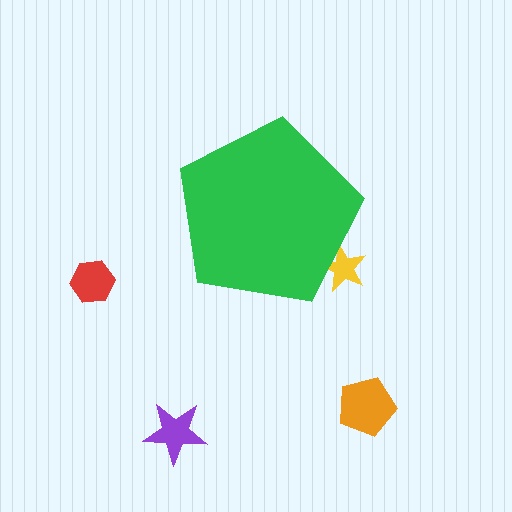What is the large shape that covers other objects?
A green pentagon.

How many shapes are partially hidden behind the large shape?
1 shape is partially hidden.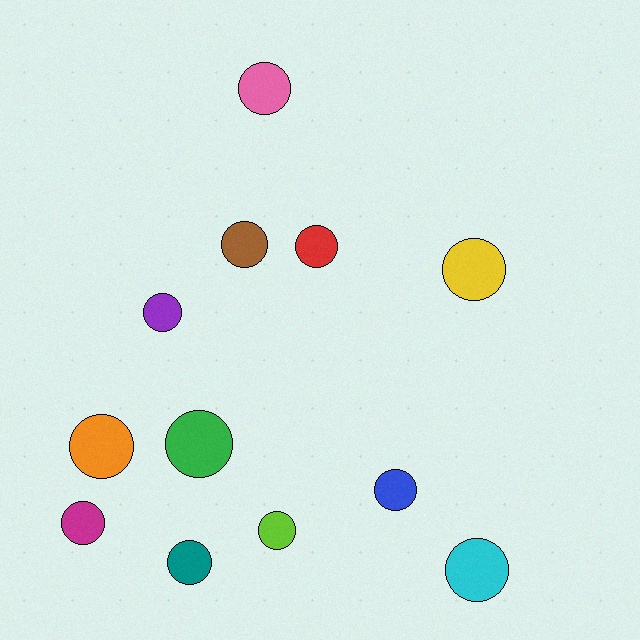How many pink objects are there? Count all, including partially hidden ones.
There is 1 pink object.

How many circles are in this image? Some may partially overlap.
There are 12 circles.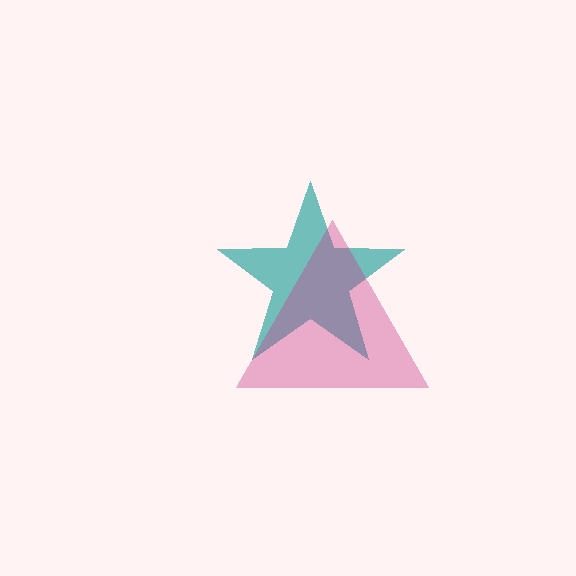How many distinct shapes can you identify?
There are 2 distinct shapes: a teal star, a magenta triangle.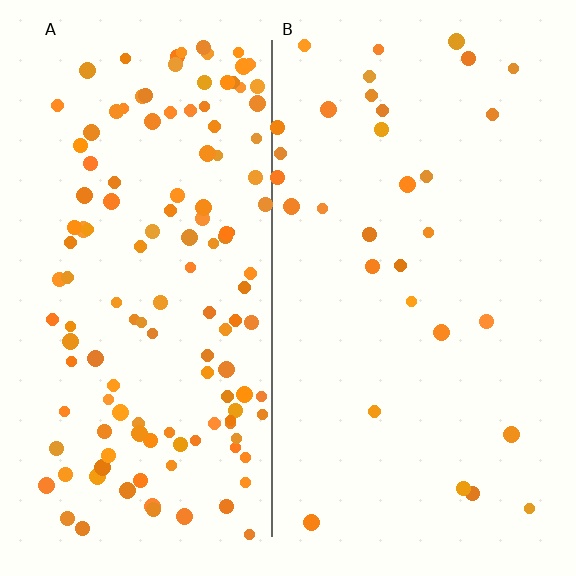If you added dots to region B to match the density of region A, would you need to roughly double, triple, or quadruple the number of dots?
Approximately quadruple.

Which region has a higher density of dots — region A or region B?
A (the left).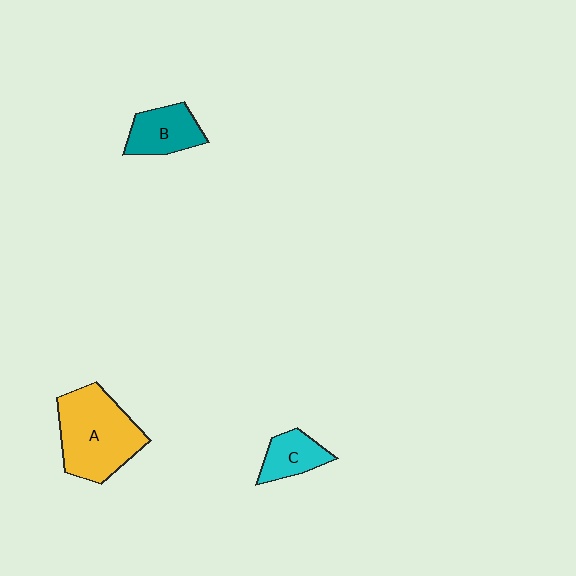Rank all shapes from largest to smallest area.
From largest to smallest: A (yellow), B (teal), C (cyan).